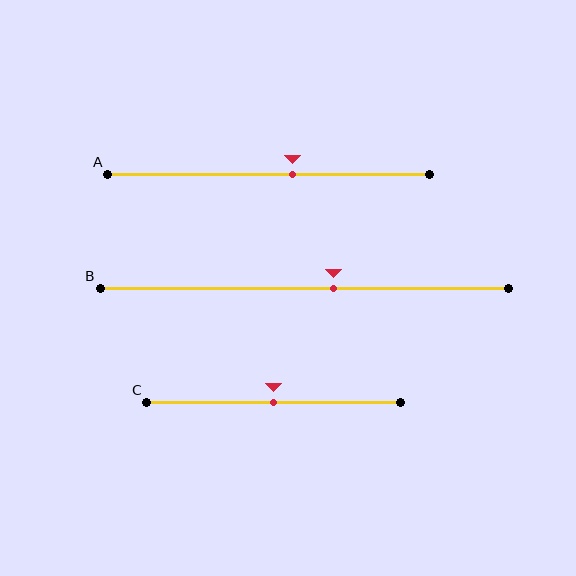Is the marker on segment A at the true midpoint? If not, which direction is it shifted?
No, the marker on segment A is shifted to the right by about 8% of the segment length.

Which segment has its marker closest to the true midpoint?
Segment C has its marker closest to the true midpoint.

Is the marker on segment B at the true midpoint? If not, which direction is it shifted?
No, the marker on segment B is shifted to the right by about 7% of the segment length.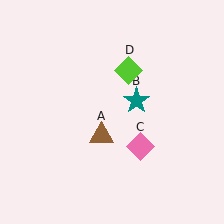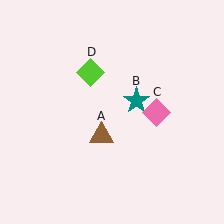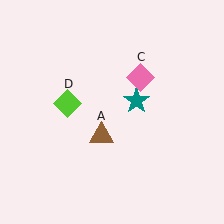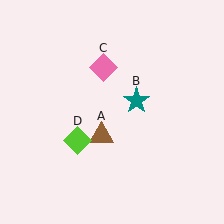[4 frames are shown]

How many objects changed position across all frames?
2 objects changed position: pink diamond (object C), lime diamond (object D).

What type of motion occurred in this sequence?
The pink diamond (object C), lime diamond (object D) rotated counterclockwise around the center of the scene.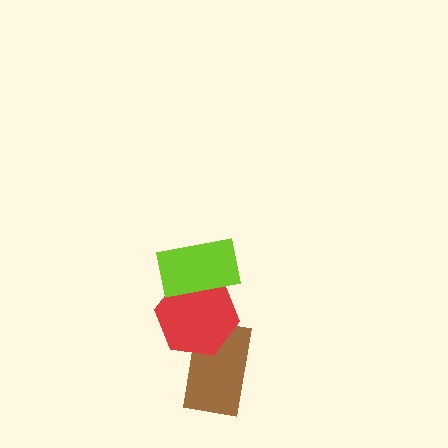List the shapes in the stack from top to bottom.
From top to bottom: the lime rectangle, the red hexagon, the brown rectangle.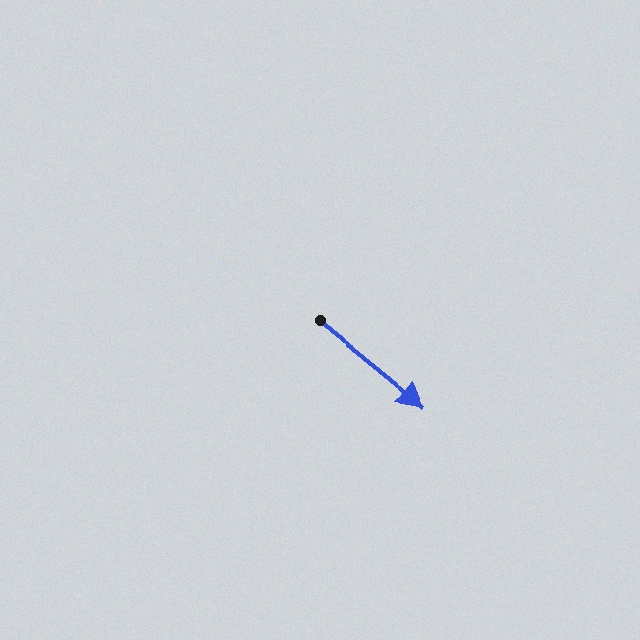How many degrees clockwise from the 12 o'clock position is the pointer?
Approximately 129 degrees.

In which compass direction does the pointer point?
Southeast.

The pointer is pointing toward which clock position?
Roughly 4 o'clock.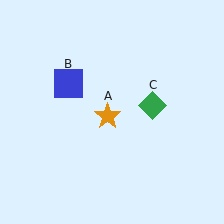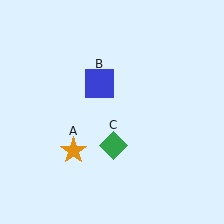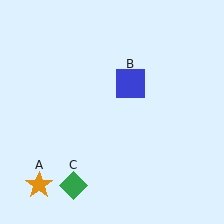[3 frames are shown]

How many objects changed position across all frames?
3 objects changed position: orange star (object A), blue square (object B), green diamond (object C).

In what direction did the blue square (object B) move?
The blue square (object B) moved right.